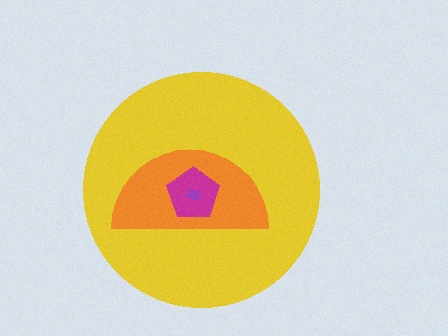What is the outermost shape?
The yellow circle.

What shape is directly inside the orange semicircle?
The magenta pentagon.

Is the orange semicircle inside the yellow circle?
Yes.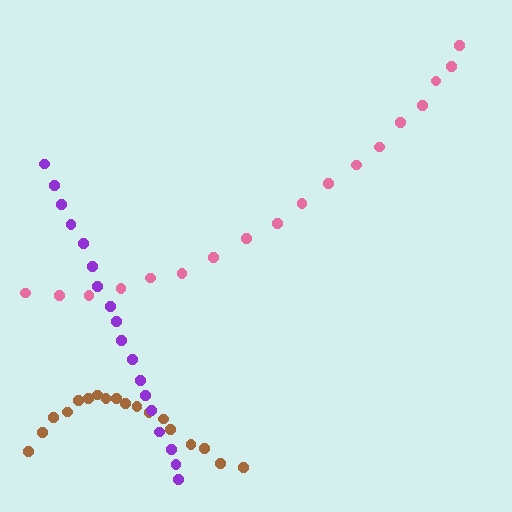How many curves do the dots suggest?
There are 3 distinct paths.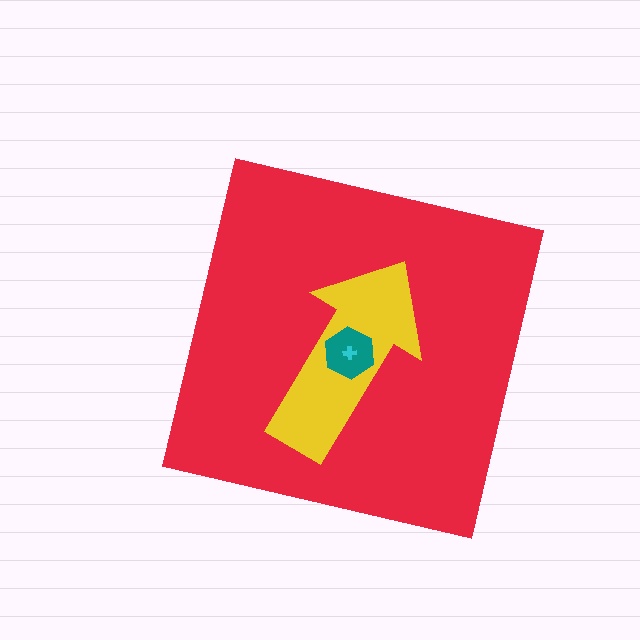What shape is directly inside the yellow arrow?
The teal hexagon.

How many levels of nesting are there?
4.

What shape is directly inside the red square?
The yellow arrow.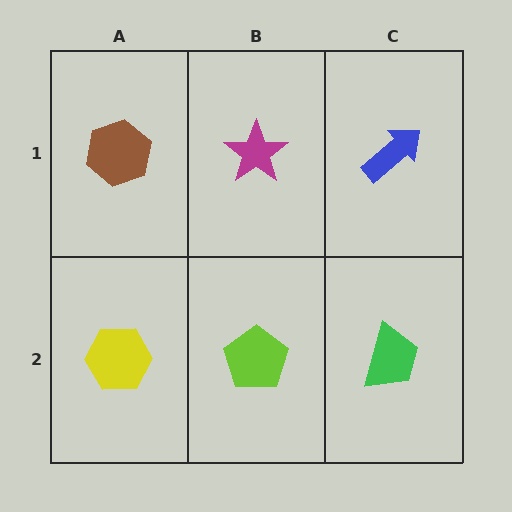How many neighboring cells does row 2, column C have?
2.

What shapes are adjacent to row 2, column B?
A magenta star (row 1, column B), a yellow hexagon (row 2, column A), a green trapezoid (row 2, column C).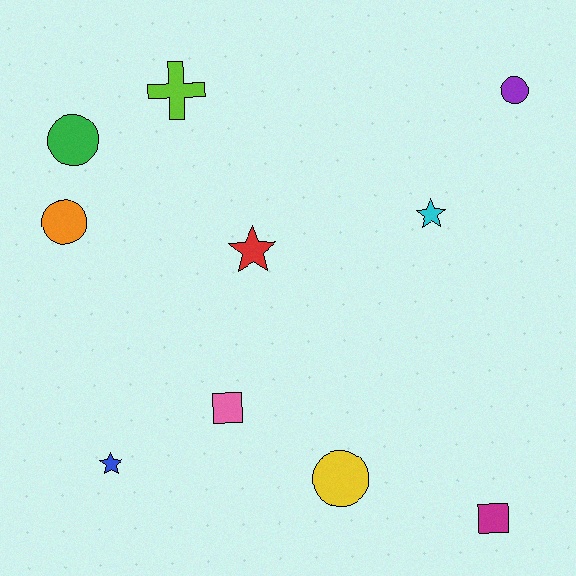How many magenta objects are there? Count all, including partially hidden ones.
There is 1 magenta object.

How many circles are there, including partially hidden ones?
There are 4 circles.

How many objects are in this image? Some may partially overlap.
There are 10 objects.